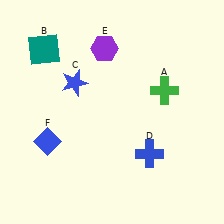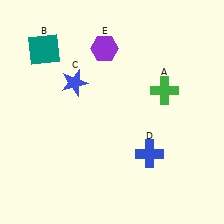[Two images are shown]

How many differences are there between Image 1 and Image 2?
There is 1 difference between the two images.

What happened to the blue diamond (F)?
The blue diamond (F) was removed in Image 2. It was in the bottom-left area of Image 1.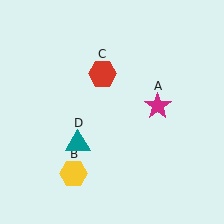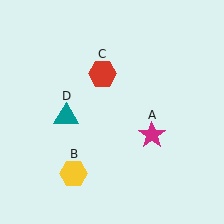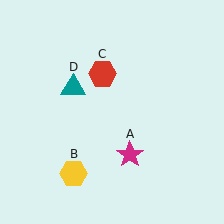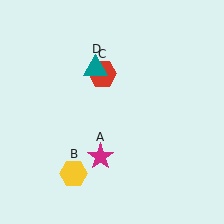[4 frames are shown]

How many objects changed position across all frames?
2 objects changed position: magenta star (object A), teal triangle (object D).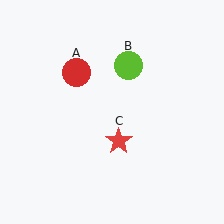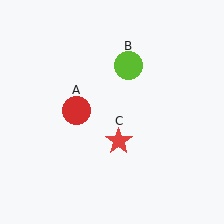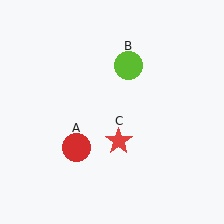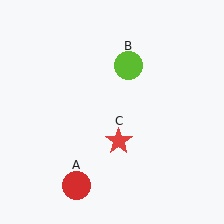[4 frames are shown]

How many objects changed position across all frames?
1 object changed position: red circle (object A).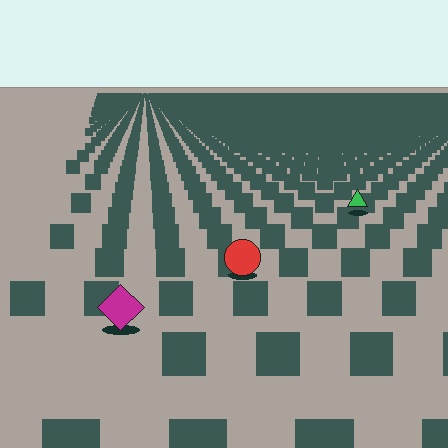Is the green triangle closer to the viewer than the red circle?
No. The red circle is closer — you can tell from the texture gradient: the ground texture is coarser near it.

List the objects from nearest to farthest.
From nearest to farthest: the magenta diamond, the red circle, the green triangle.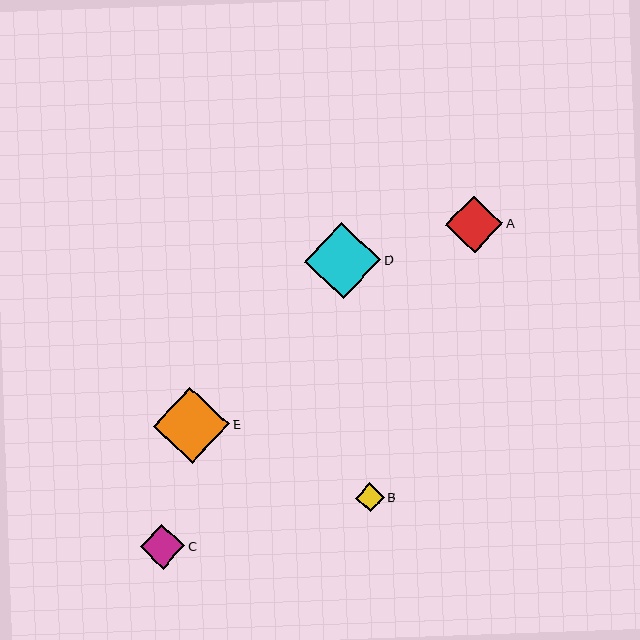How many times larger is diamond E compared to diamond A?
Diamond E is approximately 1.3 times the size of diamond A.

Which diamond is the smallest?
Diamond B is the smallest with a size of approximately 29 pixels.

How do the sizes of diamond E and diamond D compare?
Diamond E and diamond D are approximately the same size.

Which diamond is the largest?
Diamond E is the largest with a size of approximately 76 pixels.